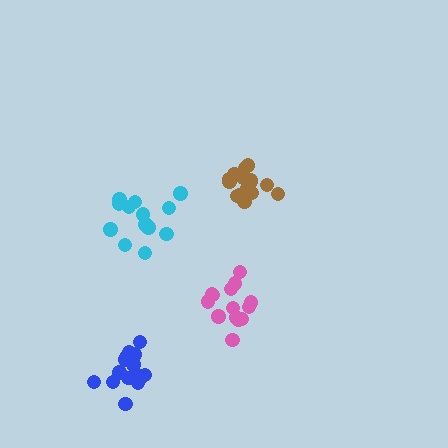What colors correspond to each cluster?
The clusters are colored: pink, cyan, brown, blue.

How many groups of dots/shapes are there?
There are 4 groups.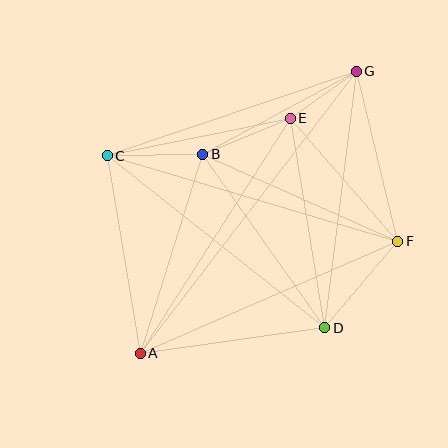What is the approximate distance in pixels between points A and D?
The distance between A and D is approximately 186 pixels.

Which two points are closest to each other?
Points E and G are closest to each other.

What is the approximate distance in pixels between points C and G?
The distance between C and G is approximately 263 pixels.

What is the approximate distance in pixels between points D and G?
The distance between D and G is approximately 259 pixels.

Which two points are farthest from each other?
Points A and G are farthest from each other.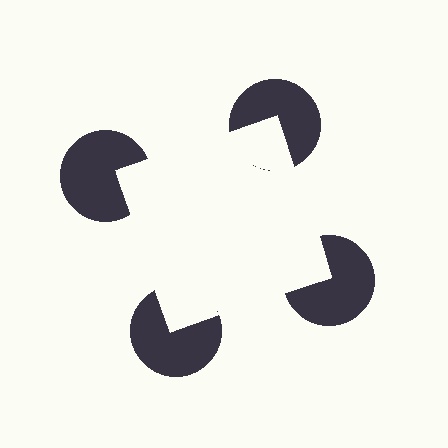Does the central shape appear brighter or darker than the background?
It typically appears slightly brighter than the background, even though no actual brightness change is drawn.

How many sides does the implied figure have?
4 sides.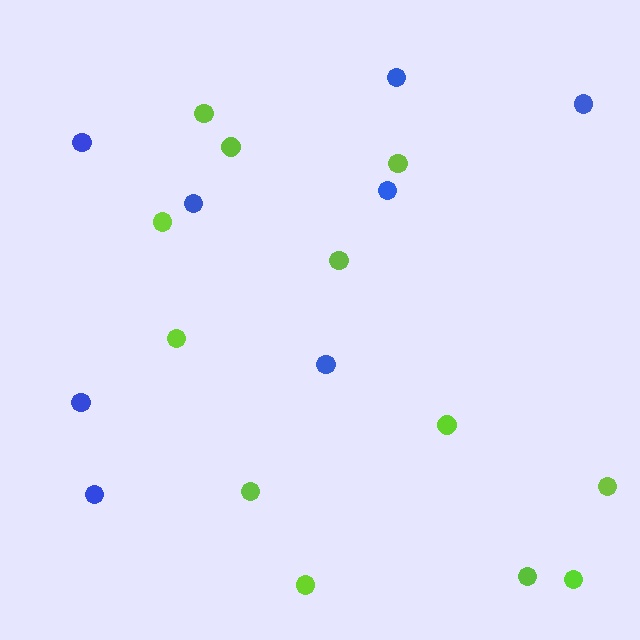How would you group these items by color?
There are 2 groups: one group of blue circles (8) and one group of lime circles (12).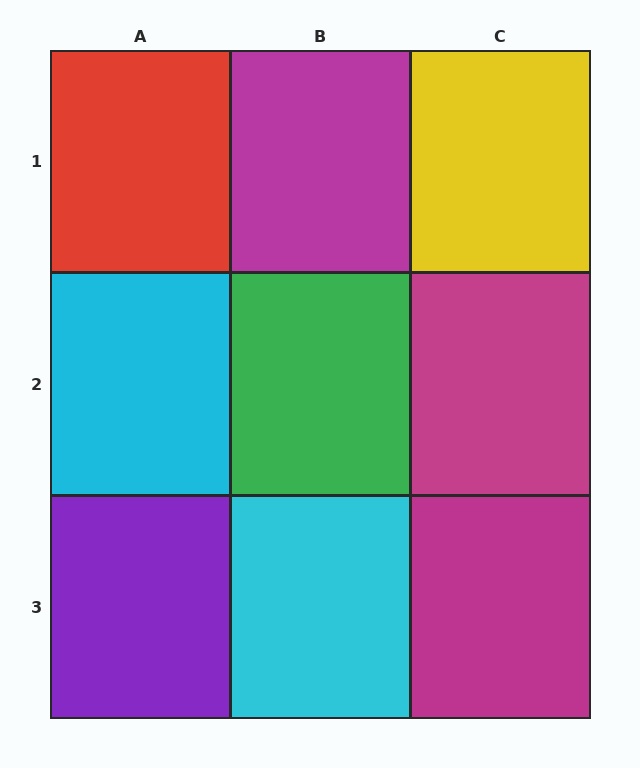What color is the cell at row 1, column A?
Red.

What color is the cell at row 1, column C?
Yellow.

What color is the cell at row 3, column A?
Purple.